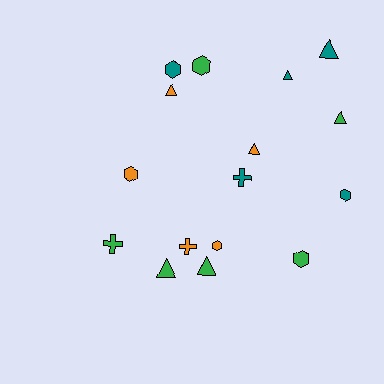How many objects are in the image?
There are 16 objects.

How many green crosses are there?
There is 1 green cross.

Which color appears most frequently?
Green, with 6 objects.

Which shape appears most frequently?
Triangle, with 7 objects.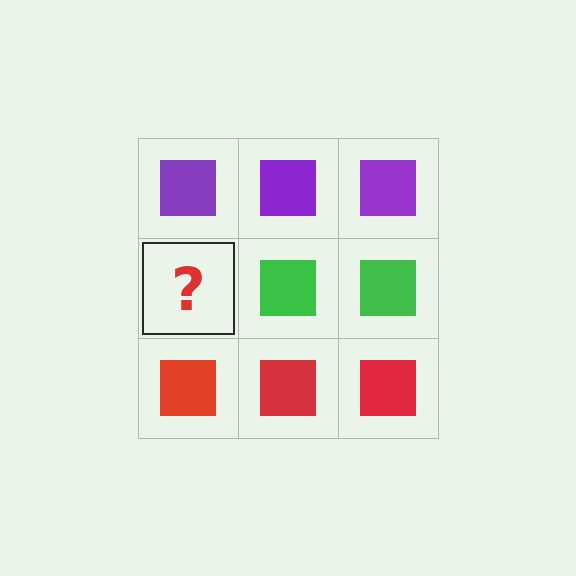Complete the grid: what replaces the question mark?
The question mark should be replaced with a green square.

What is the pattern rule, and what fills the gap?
The rule is that each row has a consistent color. The gap should be filled with a green square.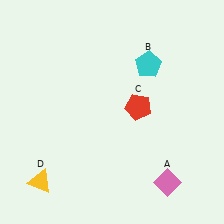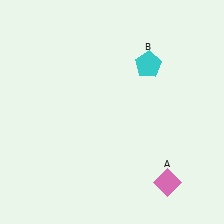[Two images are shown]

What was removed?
The red pentagon (C), the yellow triangle (D) were removed in Image 2.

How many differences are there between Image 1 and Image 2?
There are 2 differences between the two images.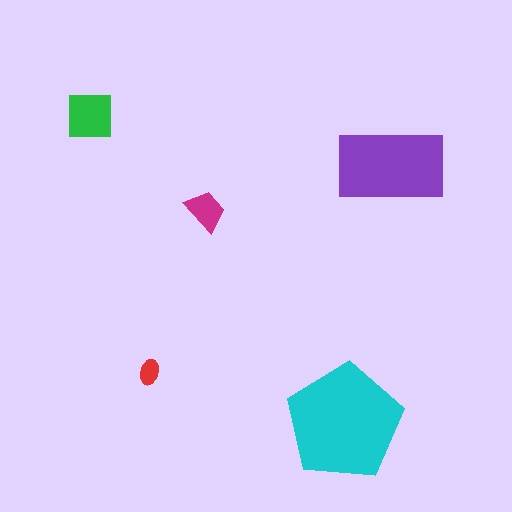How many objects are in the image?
There are 5 objects in the image.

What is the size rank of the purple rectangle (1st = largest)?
2nd.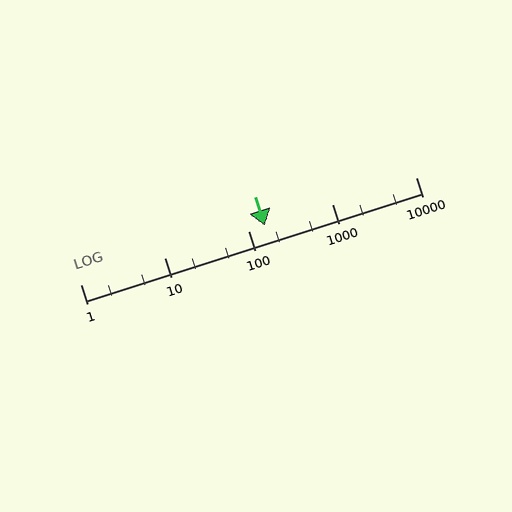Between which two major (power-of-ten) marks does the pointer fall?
The pointer is between 100 and 1000.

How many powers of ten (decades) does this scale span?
The scale spans 4 decades, from 1 to 10000.